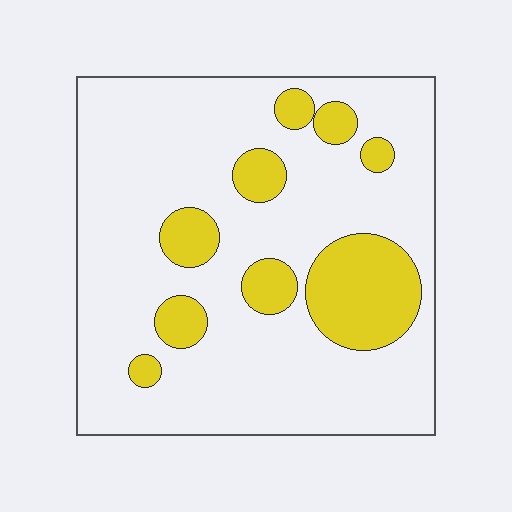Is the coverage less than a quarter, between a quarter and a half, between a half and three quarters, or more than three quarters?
Less than a quarter.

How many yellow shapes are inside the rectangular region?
9.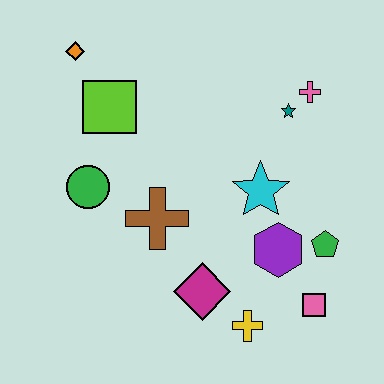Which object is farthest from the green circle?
The pink square is farthest from the green circle.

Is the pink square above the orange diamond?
No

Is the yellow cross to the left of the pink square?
Yes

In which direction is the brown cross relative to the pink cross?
The brown cross is to the left of the pink cross.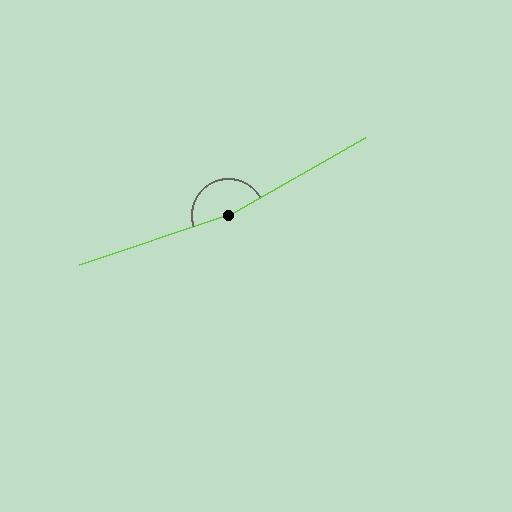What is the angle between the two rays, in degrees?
Approximately 169 degrees.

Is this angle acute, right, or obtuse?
It is obtuse.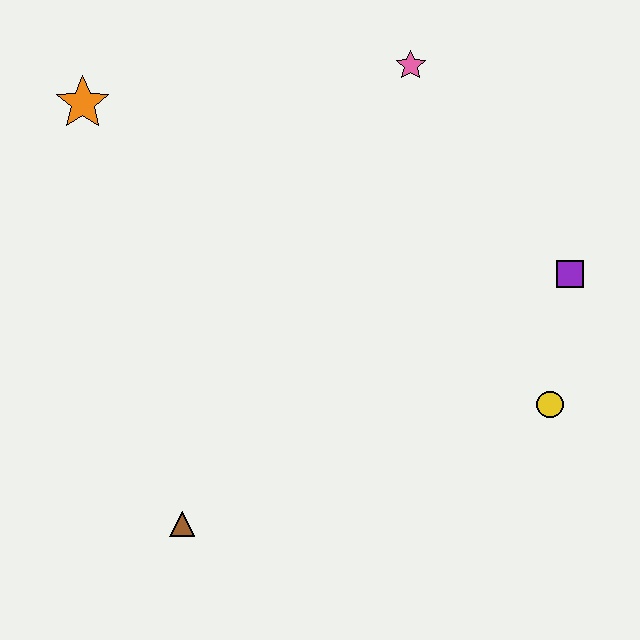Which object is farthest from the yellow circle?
The orange star is farthest from the yellow circle.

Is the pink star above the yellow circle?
Yes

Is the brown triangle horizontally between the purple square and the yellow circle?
No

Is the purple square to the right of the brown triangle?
Yes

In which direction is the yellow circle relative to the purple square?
The yellow circle is below the purple square.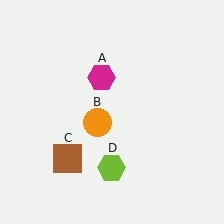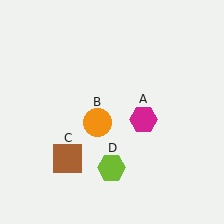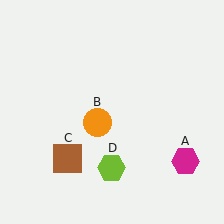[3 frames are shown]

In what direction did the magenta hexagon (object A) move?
The magenta hexagon (object A) moved down and to the right.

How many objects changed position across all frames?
1 object changed position: magenta hexagon (object A).